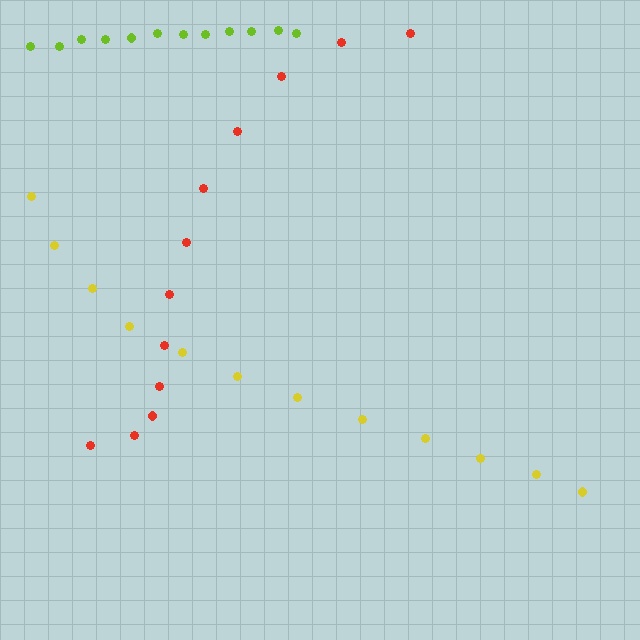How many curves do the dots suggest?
There are 3 distinct paths.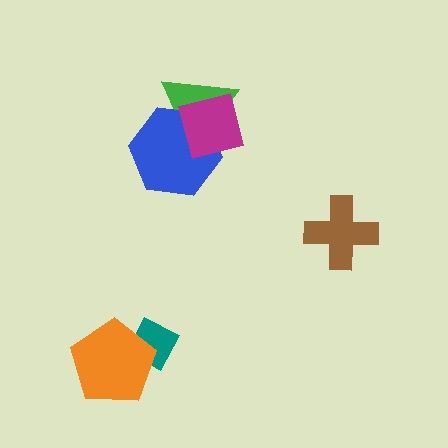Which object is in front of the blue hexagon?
The magenta square is in front of the blue hexagon.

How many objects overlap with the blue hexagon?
2 objects overlap with the blue hexagon.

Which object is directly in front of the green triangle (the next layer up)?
The blue hexagon is directly in front of the green triangle.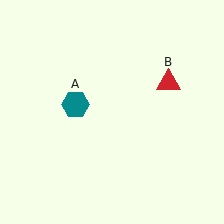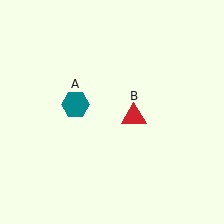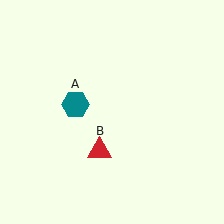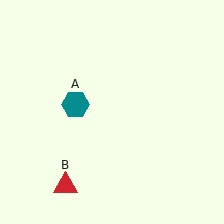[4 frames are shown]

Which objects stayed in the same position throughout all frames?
Teal hexagon (object A) remained stationary.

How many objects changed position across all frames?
1 object changed position: red triangle (object B).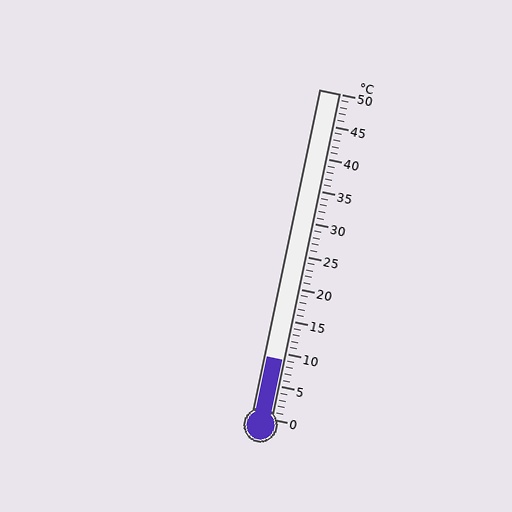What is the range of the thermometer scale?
The thermometer scale ranges from 0°C to 50°C.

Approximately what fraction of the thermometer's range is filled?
The thermometer is filled to approximately 20% of its range.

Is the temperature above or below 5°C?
The temperature is above 5°C.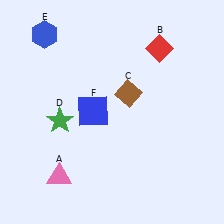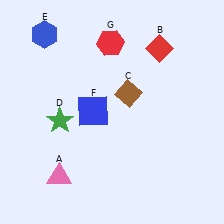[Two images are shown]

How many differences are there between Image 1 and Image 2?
There is 1 difference between the two images.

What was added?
A red hexagon (G) was added in Image 2.